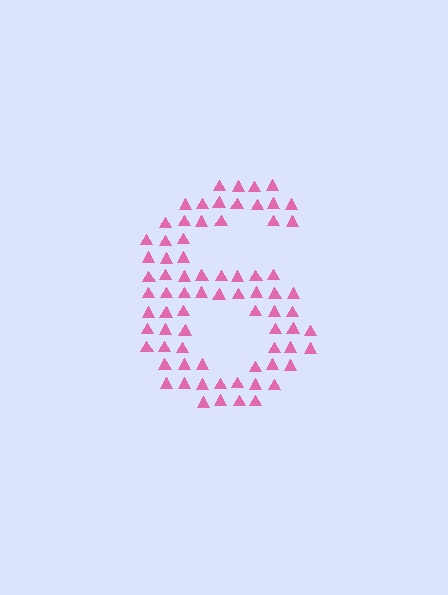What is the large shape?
The large shape is the digit 6.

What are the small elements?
The small elements are triangles.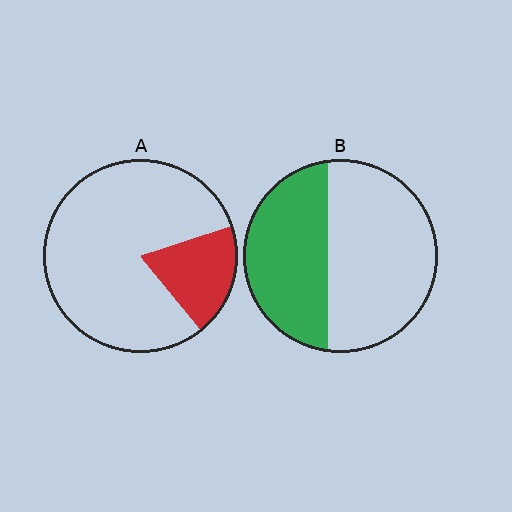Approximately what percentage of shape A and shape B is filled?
A is approximately 20% and B is approximately 40%.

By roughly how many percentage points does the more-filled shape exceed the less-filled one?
By roughly 20 percentage points (B over A).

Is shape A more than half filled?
No.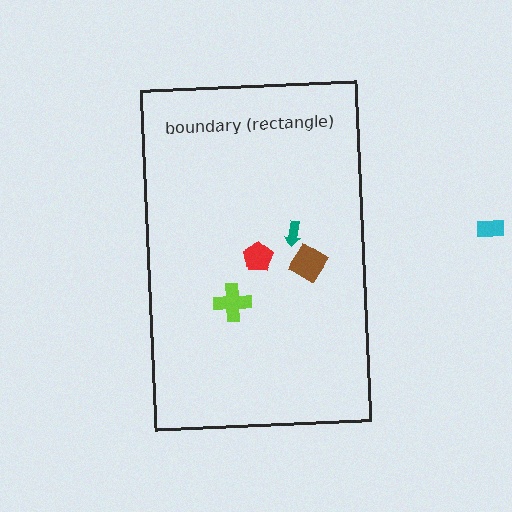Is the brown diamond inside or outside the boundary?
Inside.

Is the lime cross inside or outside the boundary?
Inside.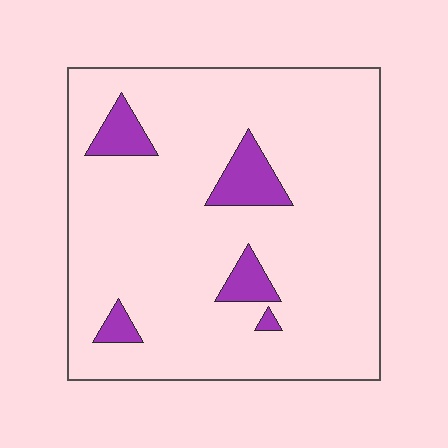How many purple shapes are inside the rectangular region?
5.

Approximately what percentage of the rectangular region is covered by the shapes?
Approximately 10%.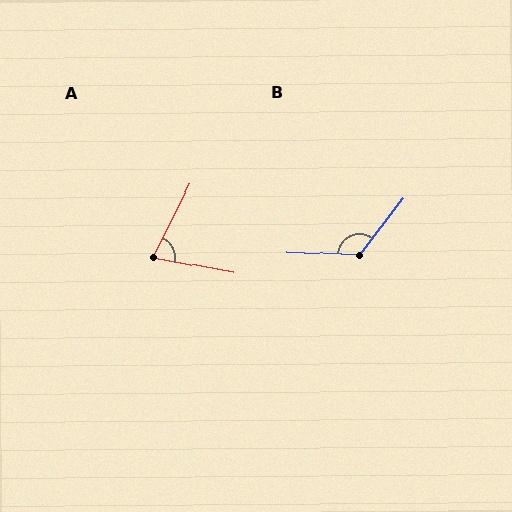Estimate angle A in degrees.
Approximately 73 degrees.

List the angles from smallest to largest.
A (73°), B (125°).